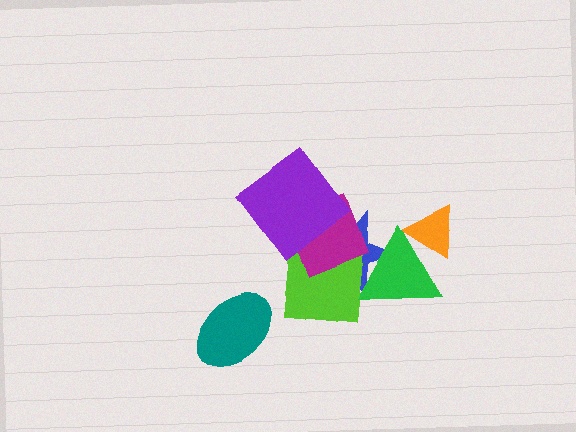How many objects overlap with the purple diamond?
1 object overlaps with the purple diamond.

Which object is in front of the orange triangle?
The green triangle is in front of the orange triangle.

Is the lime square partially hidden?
Yes, it is partially covered by another shape.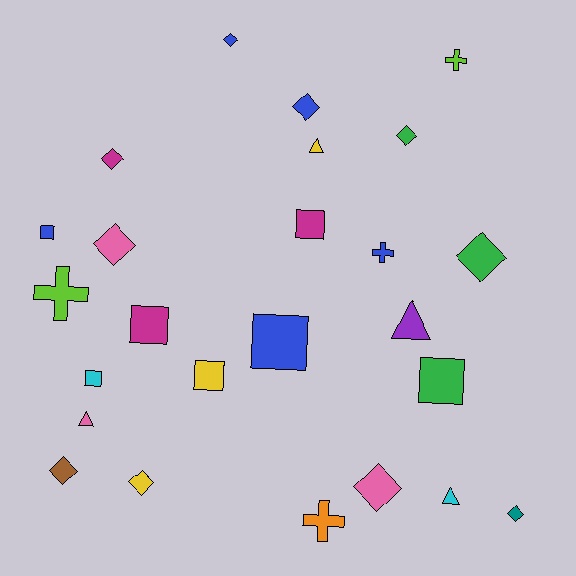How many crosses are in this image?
There are 4 crosses.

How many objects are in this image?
There are 25 objects.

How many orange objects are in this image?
There is 1 orange object.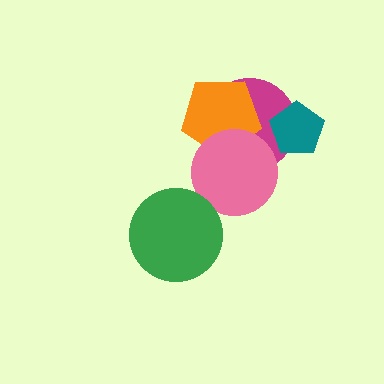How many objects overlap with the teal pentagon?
1 object overlaps with the teal pentagon.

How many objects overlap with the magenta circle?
3 objects overlap with the magenta circle.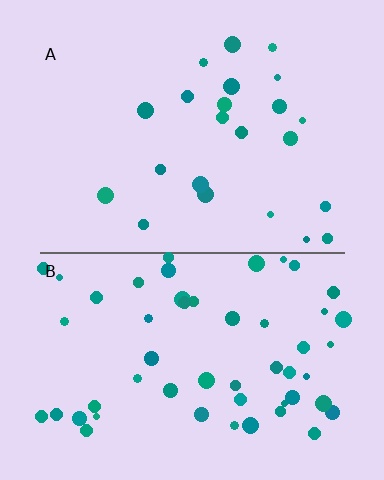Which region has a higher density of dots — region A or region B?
B (the bottom).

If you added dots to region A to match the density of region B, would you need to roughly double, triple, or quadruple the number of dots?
Approximately double.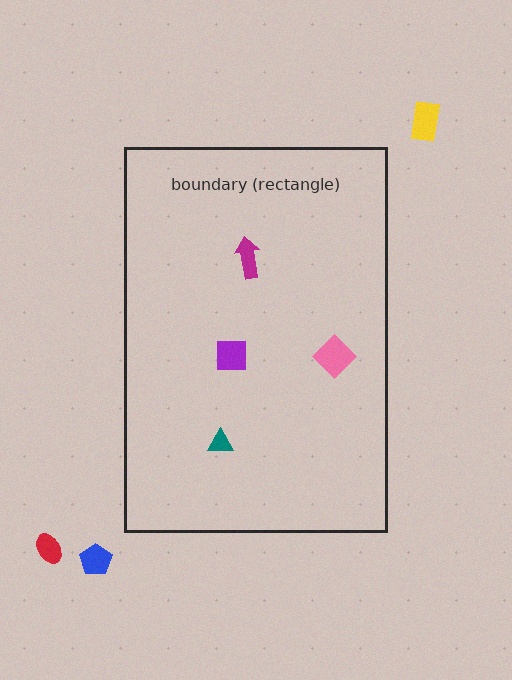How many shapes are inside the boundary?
4 inside, 3 outside.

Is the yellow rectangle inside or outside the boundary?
Outside.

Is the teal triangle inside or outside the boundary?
Inside.